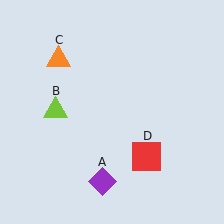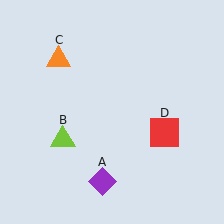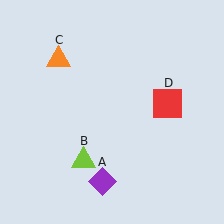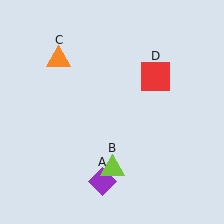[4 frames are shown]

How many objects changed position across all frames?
2 objects changed position: lime triangle (object B), red square (object D).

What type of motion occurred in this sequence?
The lime triangle (object B), red square (object D) rotated counterclockwise around the center of the scene.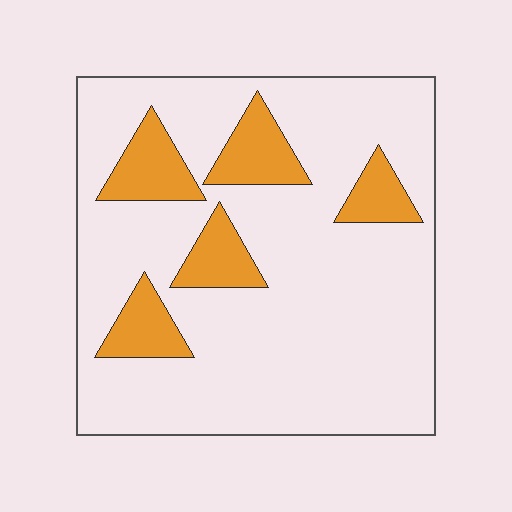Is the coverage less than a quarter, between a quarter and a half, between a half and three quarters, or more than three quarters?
Less than a quarter.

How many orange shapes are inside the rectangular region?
5.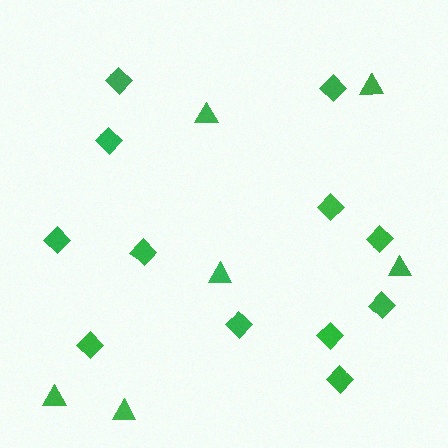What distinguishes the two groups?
There are 2 groups: one group of diamonds (12) and one group of triangles (6).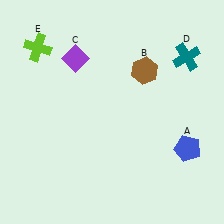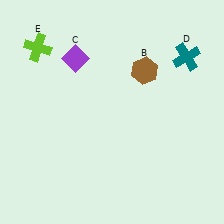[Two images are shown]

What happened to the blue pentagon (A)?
The blue pentagon (A) was removed in Image 2. It was in the bottom-right area of Image 1.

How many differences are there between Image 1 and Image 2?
There is 1 difference between the two images.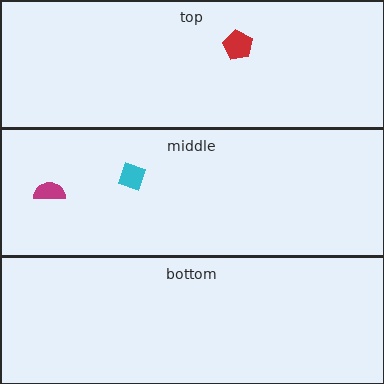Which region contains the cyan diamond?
The middle region.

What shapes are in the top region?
The red pentagon.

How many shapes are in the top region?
1.